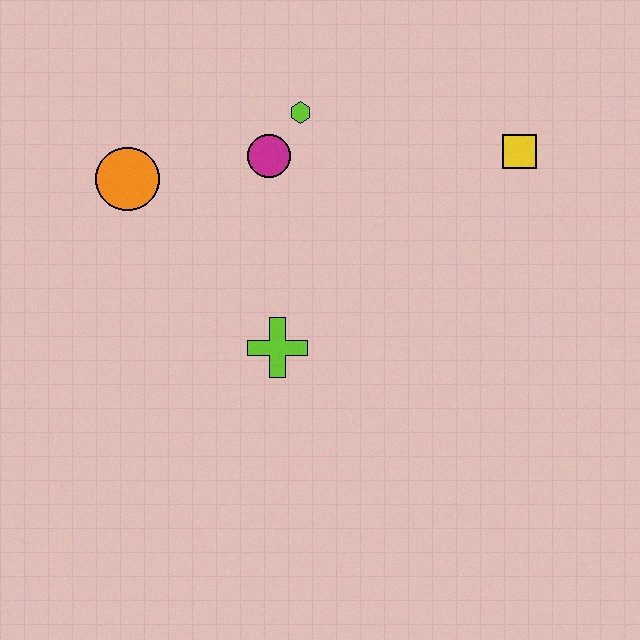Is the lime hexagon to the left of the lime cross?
No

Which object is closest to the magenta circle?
The lime hexagon is closest to the magenta circle.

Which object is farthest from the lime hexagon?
The lime cross is farthest from the lime hexagon.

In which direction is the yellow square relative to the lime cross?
The yellow square is to the right of the lime cross.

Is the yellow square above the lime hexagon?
No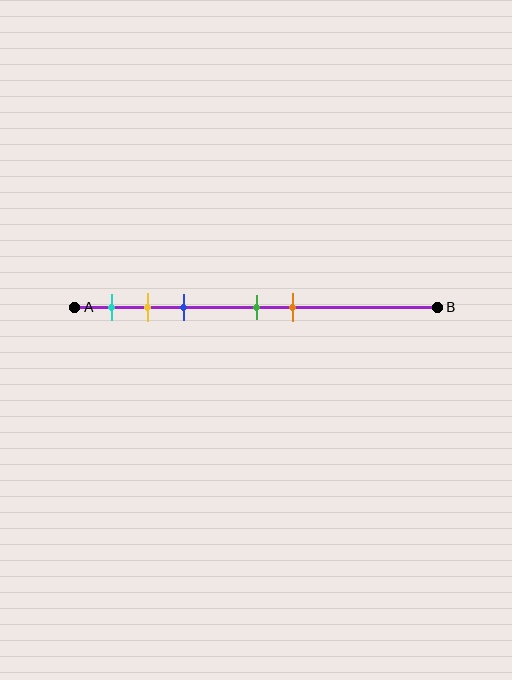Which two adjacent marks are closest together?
The yellow and blue marks are the closest adjacent pair.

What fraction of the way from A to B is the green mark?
The green mark is approximately 50% (0.5) of the way from A to B.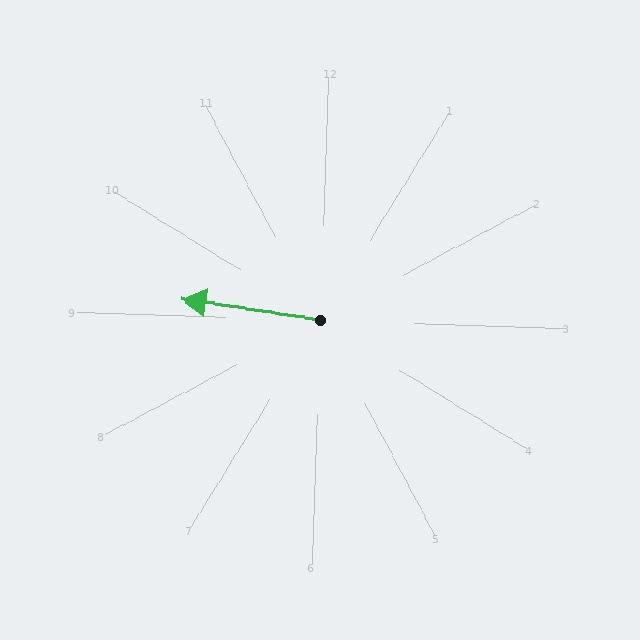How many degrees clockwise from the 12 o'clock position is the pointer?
Approximately 277 degrees.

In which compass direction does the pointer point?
West.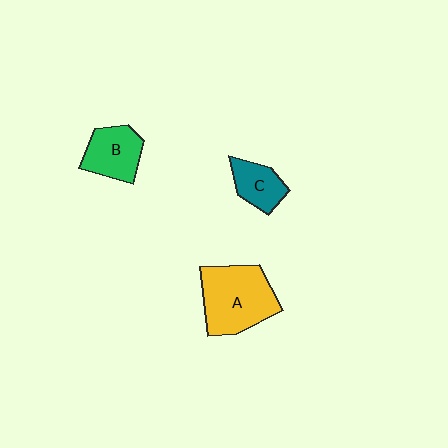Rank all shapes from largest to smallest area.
From largest to smallest: A (yellow), B (green), C (teal).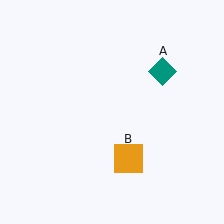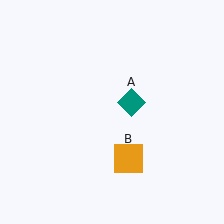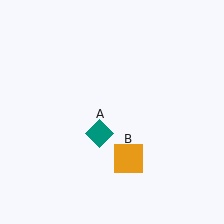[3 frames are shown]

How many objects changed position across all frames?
1 object changed position: teal diamond (object A).